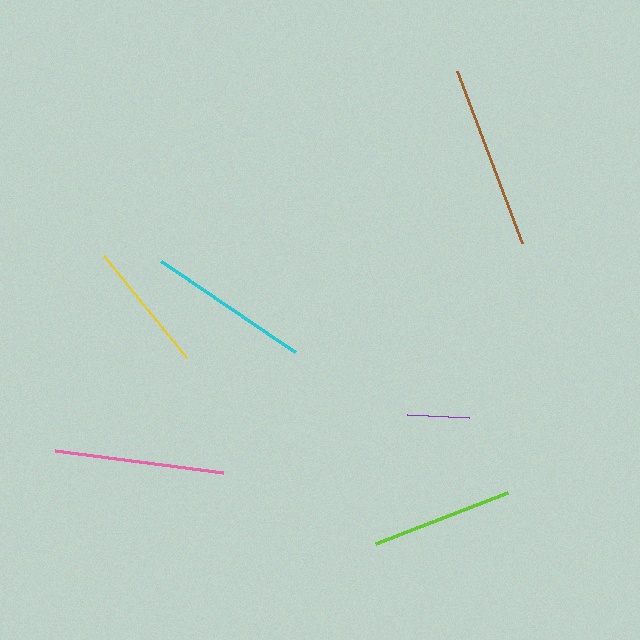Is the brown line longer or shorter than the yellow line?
The brown line is longer than the yellow line.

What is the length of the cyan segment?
The cyan segment is approximately 162 pixels long.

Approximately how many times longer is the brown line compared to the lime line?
The brown line is approximately 1.3 times the length of the lime line.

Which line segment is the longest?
The brown line is the longest at approximately 184 pixels.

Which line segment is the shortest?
The purple line is the shortest at approximately 61 pixels.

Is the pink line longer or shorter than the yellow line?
The pink line is longer than the yellow line.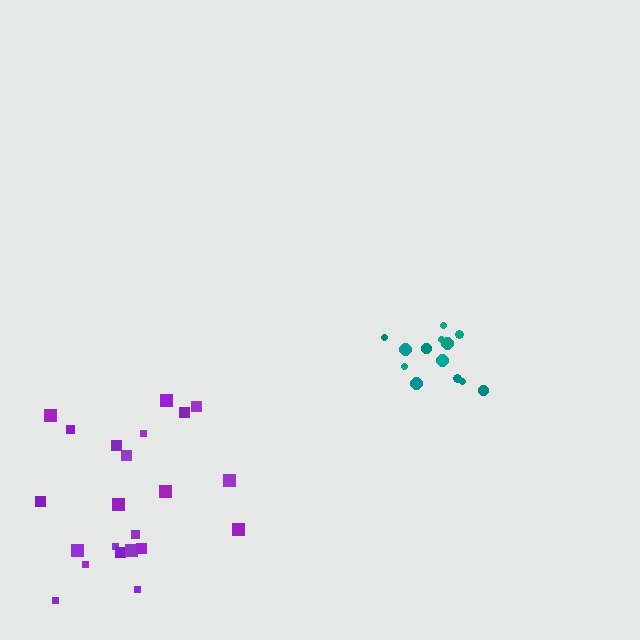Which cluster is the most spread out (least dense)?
Purple.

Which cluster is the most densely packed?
Teal.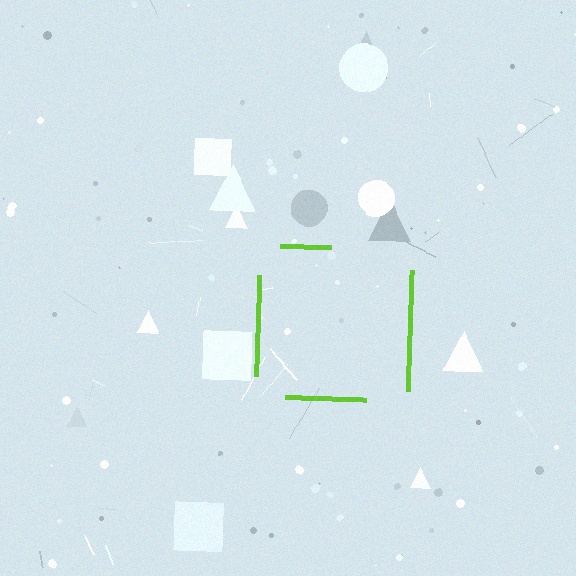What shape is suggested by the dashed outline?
The dashed outline suggests a square.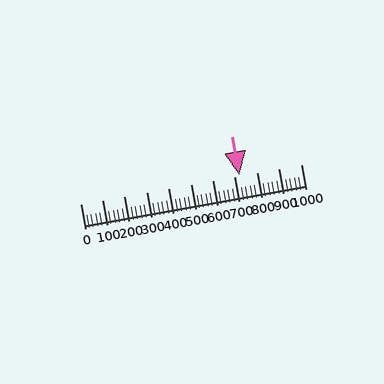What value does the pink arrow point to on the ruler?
The pink arrow points to approximately 720.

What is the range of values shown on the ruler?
The ruler shows values from 0 to 1000.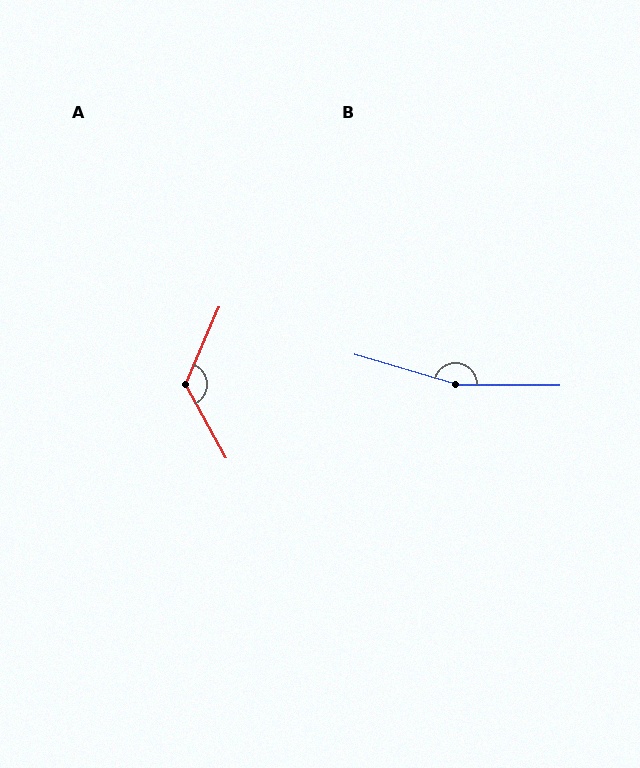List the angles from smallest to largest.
A (127°), B (164°).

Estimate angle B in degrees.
Approximately 164 degrees.